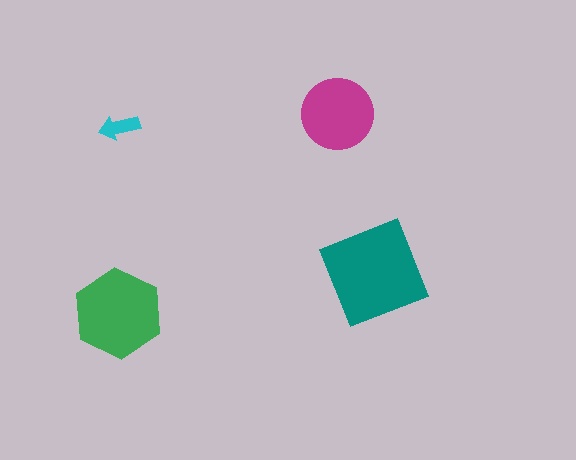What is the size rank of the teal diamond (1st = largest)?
1st.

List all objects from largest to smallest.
The teal diamond, the green hexagon, the magenta circle, the cyan arrow.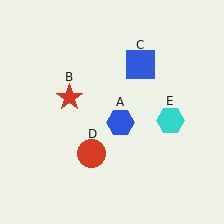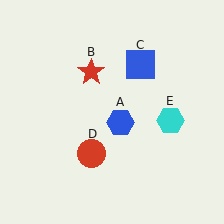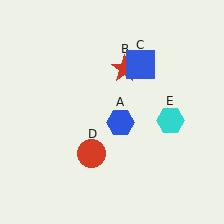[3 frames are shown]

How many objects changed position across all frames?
1 object changed position: red star (object B).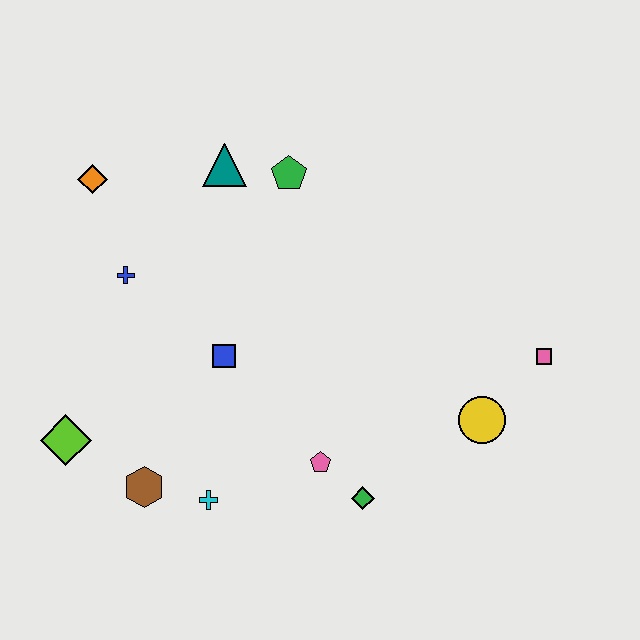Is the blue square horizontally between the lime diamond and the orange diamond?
No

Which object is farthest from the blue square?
The pink square is farthest from the blue square.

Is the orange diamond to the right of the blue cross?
No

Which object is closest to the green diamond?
The pink pentagon is closest to the green diamond.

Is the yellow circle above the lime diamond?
Yes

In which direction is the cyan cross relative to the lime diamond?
The cyan cross is to the right of the lime diamond.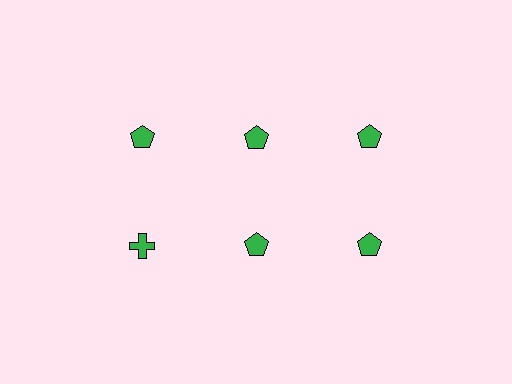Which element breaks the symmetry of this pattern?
The green cross in the second row, leftmost column breaks the symmetry. All other shapes are green pentagons.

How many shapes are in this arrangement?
There are 6 shapes arranged in a grid pattern.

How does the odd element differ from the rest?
It has a different shape: cross instead of pentagon.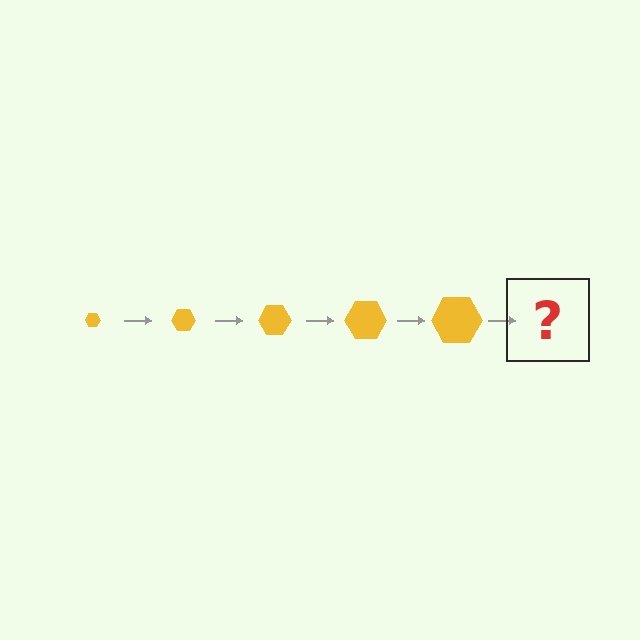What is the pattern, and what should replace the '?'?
The pattern is that the hexagon gets progressively larger each step. The '?' should be a yellow hexagon, larger than the previous one.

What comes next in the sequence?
The next element should be a yellow hexagon, larger than the previous one.